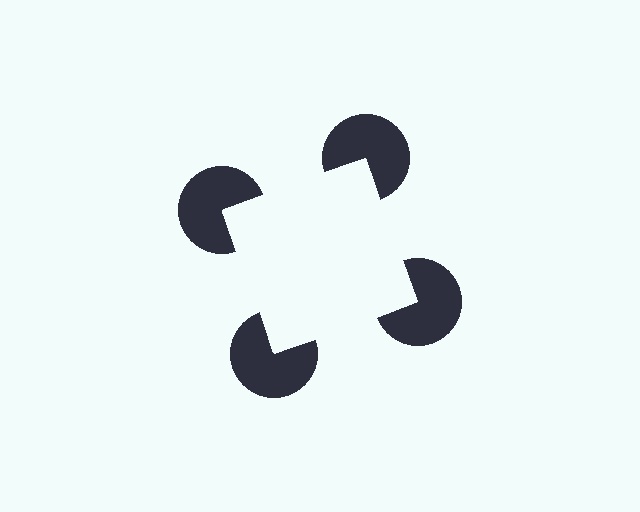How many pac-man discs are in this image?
There are 4 — one at each vertex of the illusory square.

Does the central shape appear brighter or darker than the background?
It typically appears slightly brighter than the background, even though no actual brightness change is drawn.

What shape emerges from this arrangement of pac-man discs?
An illusory square — its edges are inferred from the aligned wedge cuts in the pac-man discs, not physically drawn.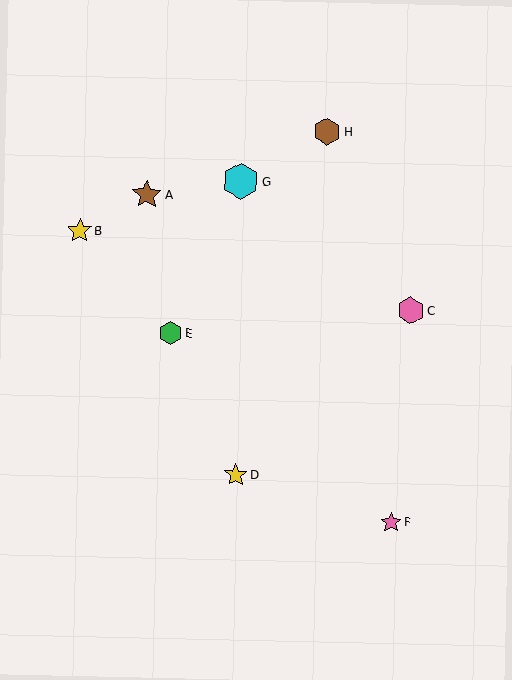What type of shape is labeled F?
Shape F is a pink star.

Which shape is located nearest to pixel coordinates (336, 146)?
The brown hexagon (labeled H) at (327, 131) is nearest to that location.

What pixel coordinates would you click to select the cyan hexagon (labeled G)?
Click at (241, 182) to select the cyan hexagon G.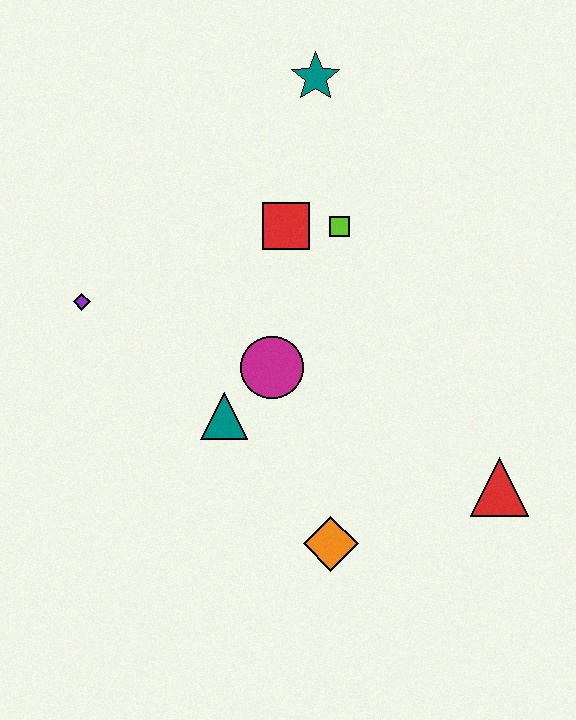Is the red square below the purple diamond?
No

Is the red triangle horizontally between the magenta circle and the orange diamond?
No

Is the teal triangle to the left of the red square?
Yes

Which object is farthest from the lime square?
The orange diamond is farthest from the lime square.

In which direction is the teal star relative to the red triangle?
The teal star is above the red triangle.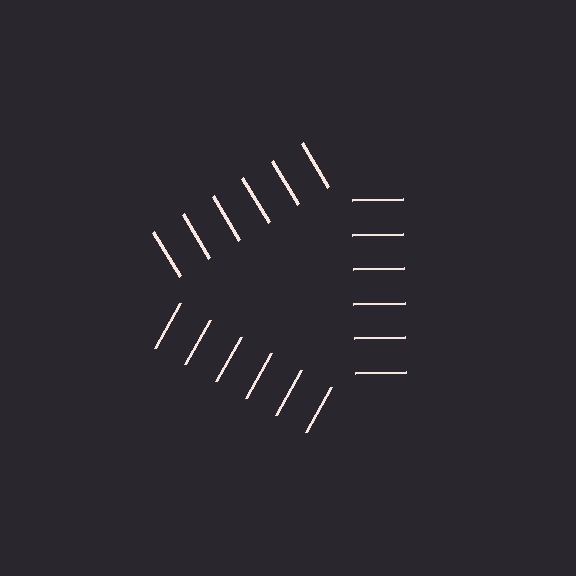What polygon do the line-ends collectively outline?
An illusory triangle — the line segments terminate on its edges but no continuous stroke is drawn.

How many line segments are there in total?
18 — 6 along each of the 3 edges.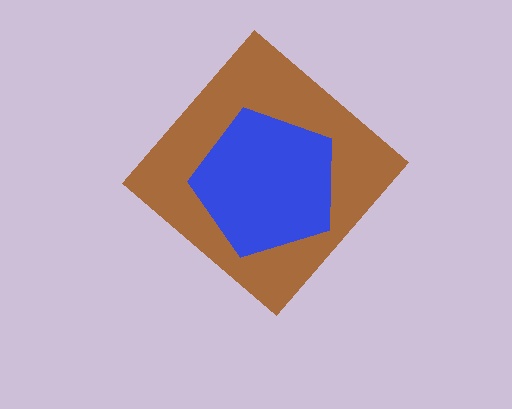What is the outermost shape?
The brown diamond.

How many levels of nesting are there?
2.